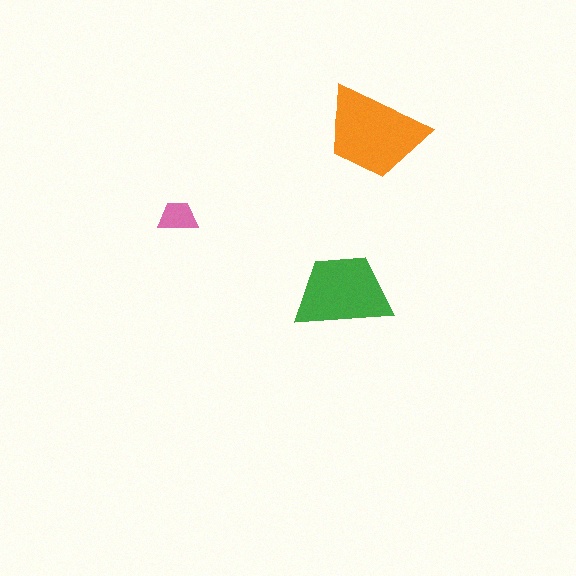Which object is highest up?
The orange trapezoid is topmost.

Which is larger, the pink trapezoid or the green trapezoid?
The green one.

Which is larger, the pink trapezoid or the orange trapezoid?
The orange one.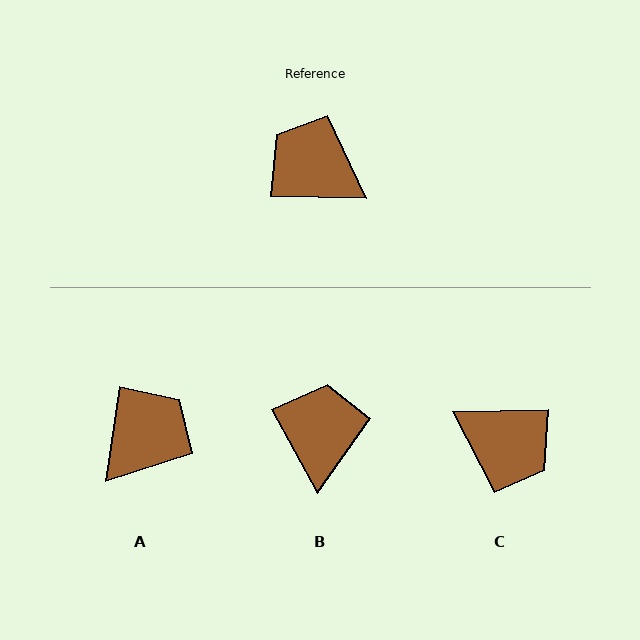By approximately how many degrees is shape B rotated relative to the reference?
Approximately 60 degrees clockwise.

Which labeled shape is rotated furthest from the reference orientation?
C, about 178 degrees away.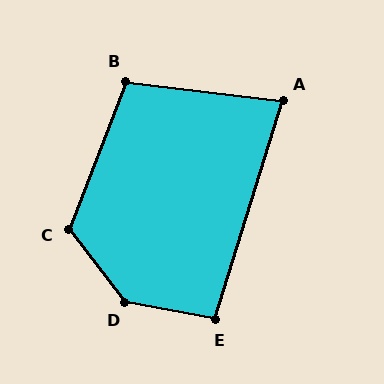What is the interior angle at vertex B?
Approximately 104 degrees (obtuse).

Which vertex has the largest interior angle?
D, at approximately 138 degrees.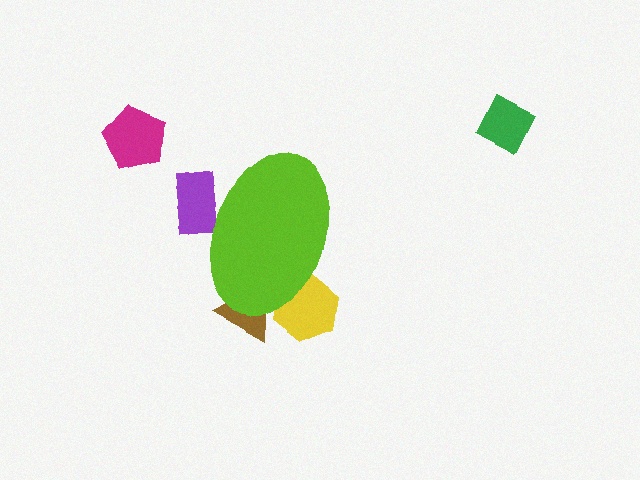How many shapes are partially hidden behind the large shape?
3 shapes are partially hidden.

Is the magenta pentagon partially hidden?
No, the magenta pentagon is fully visible.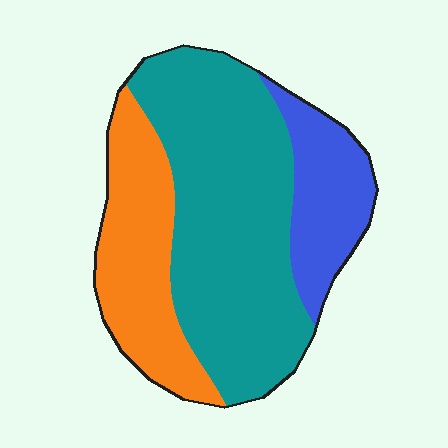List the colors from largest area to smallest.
From largest to smallest: teal, orange, blue.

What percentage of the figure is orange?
Orange takes up between a sixth and a third of the figure.